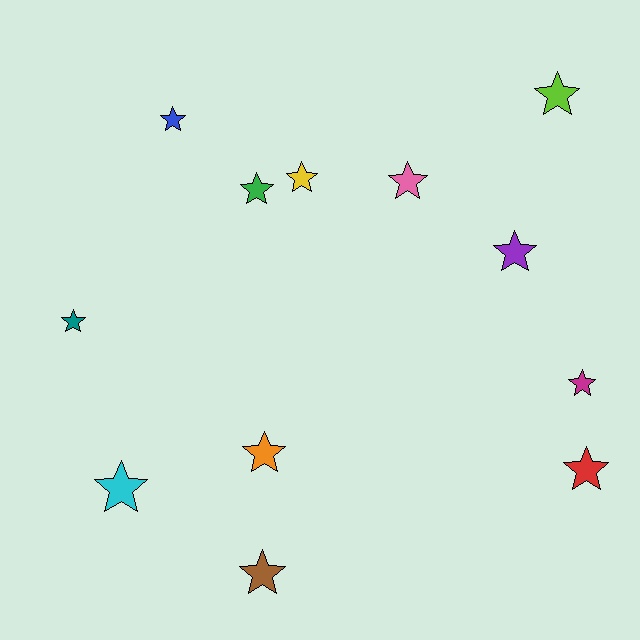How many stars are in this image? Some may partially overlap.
There are 12 stars.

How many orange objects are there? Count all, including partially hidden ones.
There is 1 orange object.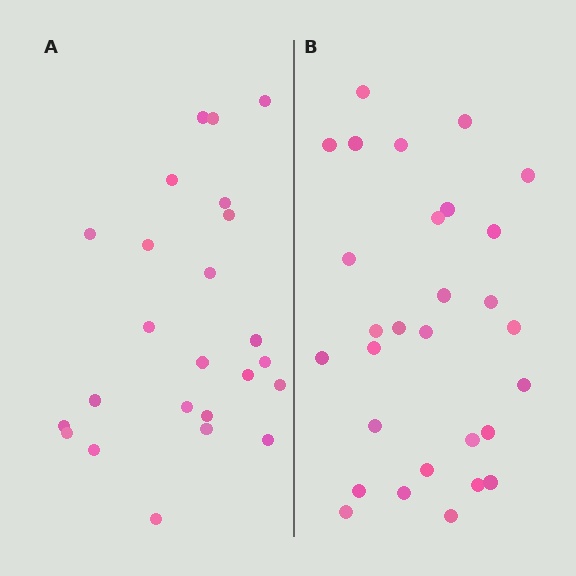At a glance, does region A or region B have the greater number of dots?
Region B (the right region) has more dots.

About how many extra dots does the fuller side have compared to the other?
Region B has about 5 more dots than region A.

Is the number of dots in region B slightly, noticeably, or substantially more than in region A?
Region B has only slightly more — the two regions are fairly close. The ratio is roughly 1.2 to 1.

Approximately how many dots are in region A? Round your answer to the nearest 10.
About 20 dots. (The exact count is 24, which rounds to 20.)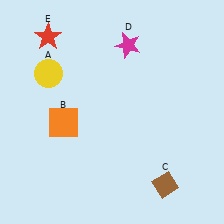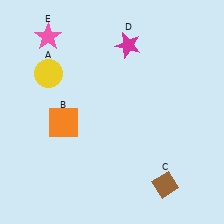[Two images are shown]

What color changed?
The star (E) changed from red in Image 1 to pink in Image 2.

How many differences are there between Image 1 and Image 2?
There is 1 difference between the two images.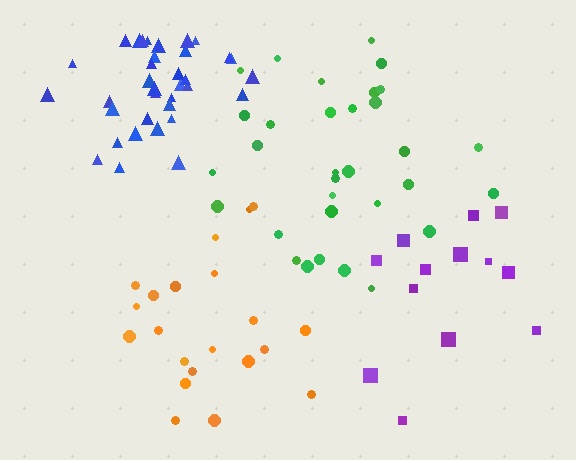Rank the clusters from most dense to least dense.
blue, green, orange, purple.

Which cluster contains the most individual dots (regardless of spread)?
Blue (35).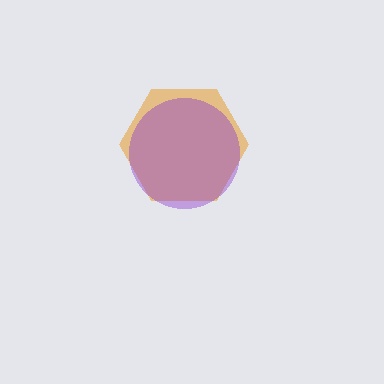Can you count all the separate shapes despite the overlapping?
Yes, there are 2 separate shapes.